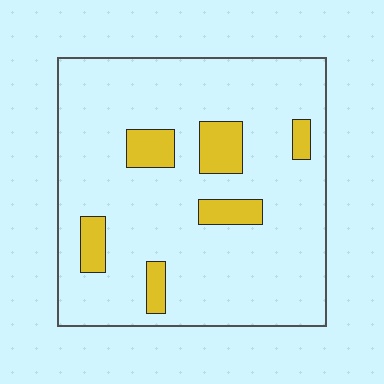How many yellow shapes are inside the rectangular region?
6.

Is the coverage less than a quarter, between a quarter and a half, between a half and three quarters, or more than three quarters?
Less than a quarter.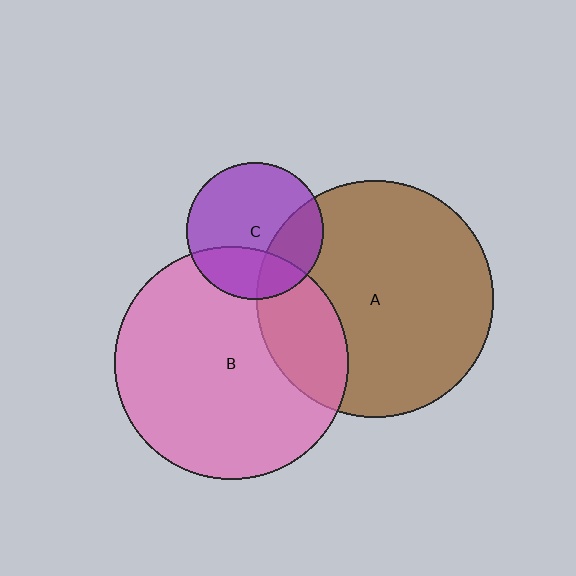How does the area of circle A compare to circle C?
Approximately 3.0 times.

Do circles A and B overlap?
Yes.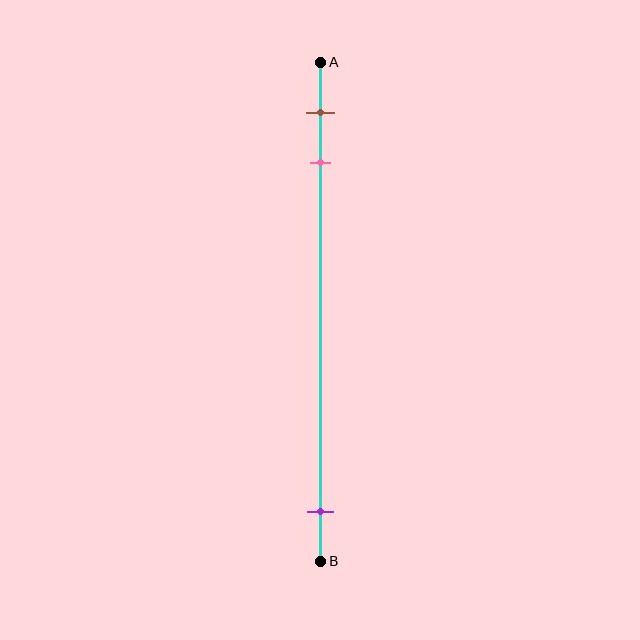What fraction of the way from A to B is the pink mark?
The pink mark is approximately 20% (0.2) of the way from A to B.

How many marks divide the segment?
There are 3 marks dividing the segment.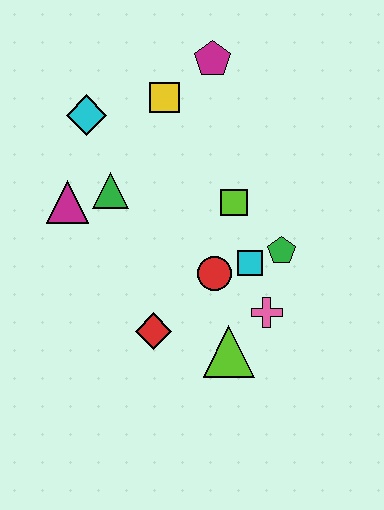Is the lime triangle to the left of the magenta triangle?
No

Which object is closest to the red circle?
The cyan square is closest to the red circle.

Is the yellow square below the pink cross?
No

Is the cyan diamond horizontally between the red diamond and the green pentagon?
No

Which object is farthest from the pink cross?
The cyan diamond is farthest from the pink cross.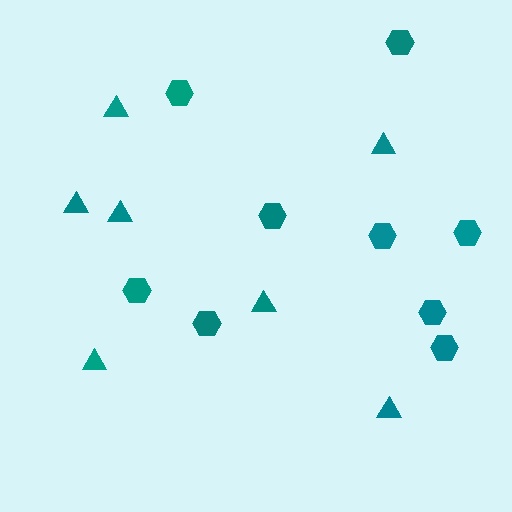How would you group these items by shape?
There are 2 groups: one group of triangles (7) and one group of hexagons (9).